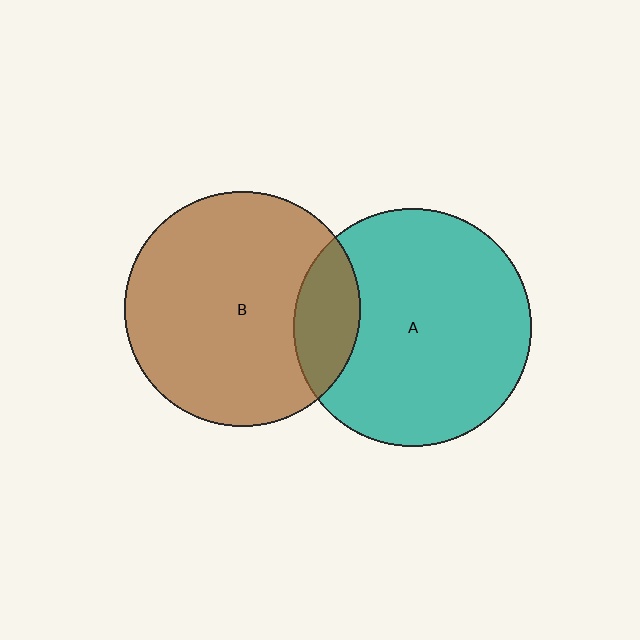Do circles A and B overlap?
Yes.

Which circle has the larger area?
Circle A (teal).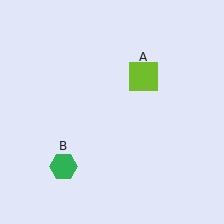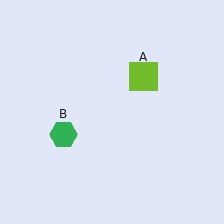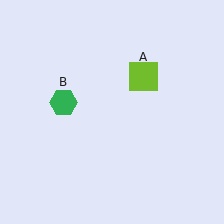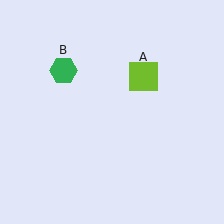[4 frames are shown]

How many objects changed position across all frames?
1 object changed position: green hexagon (object B).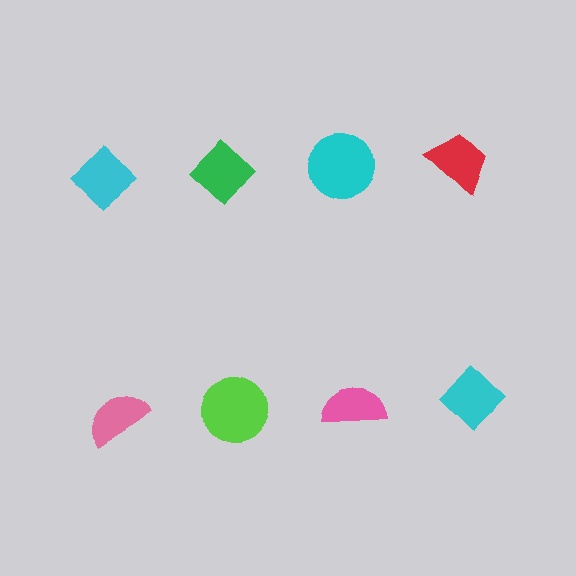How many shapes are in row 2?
4 shapes.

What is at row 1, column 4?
A red trapezoid.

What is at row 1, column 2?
A green diamond.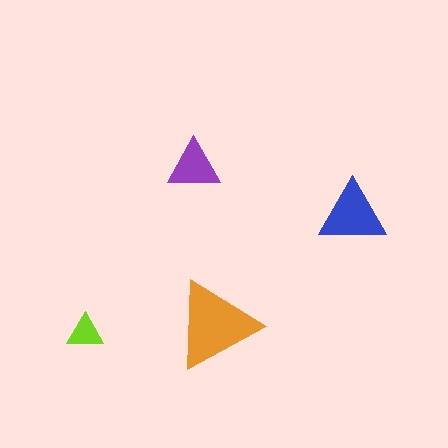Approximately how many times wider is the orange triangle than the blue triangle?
About 1.5 times wider.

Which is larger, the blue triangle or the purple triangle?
The blue one.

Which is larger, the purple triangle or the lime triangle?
The purple one.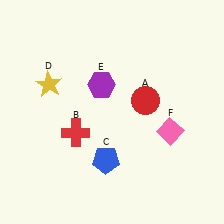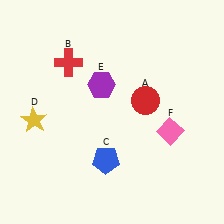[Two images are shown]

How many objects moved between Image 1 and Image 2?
2 objects moved between the two images.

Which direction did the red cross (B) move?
The red cross (B) moved up.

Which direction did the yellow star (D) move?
The yellow star (D) moved down.